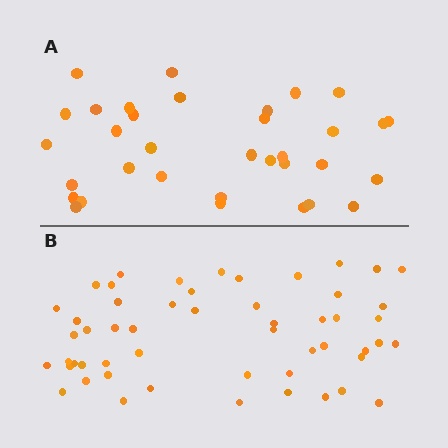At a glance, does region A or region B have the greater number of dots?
Region B (the bottom region) has more dots.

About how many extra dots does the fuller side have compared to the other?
Region B has approximately 20 more dots than region A.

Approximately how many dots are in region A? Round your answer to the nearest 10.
About 30 dots. (The exact count is 34, which rounds to 30.)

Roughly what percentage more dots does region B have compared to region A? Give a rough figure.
About 55% more.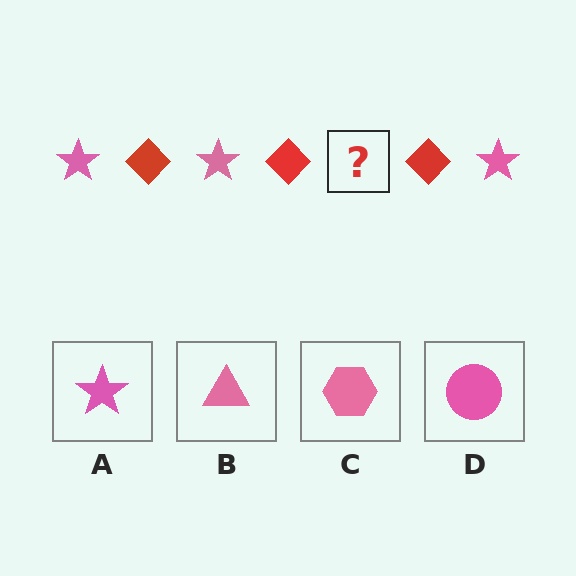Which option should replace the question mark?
Option A.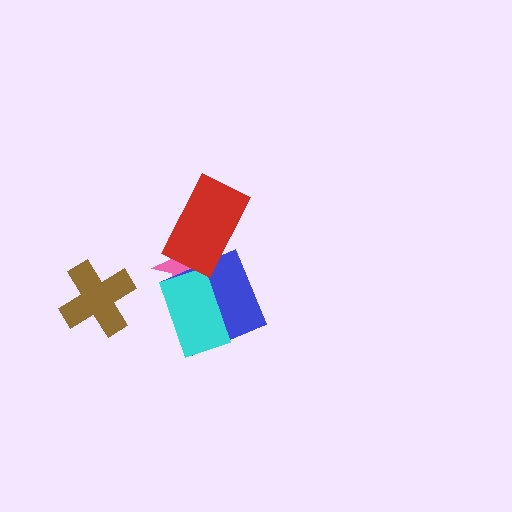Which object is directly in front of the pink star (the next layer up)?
The blue square is directly in front of the pink star.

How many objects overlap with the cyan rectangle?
2 objects overlap with the cyan rectangle.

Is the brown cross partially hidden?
No, no other shape covers it.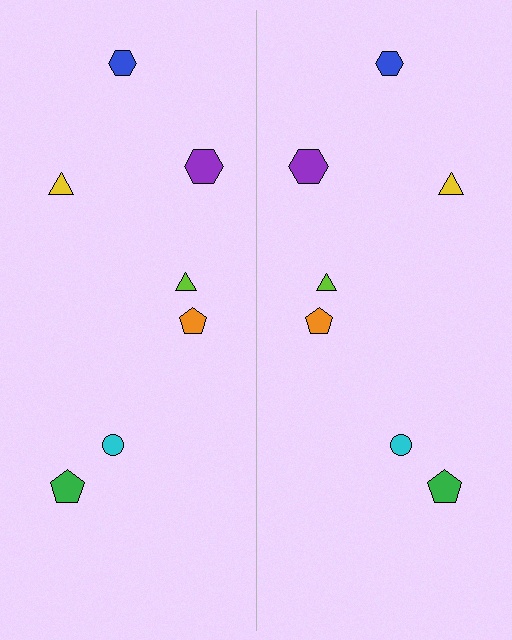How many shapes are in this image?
There are 14 shapes in this image.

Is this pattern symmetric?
Yes, this pattern has bilateral (reflection) symmetry.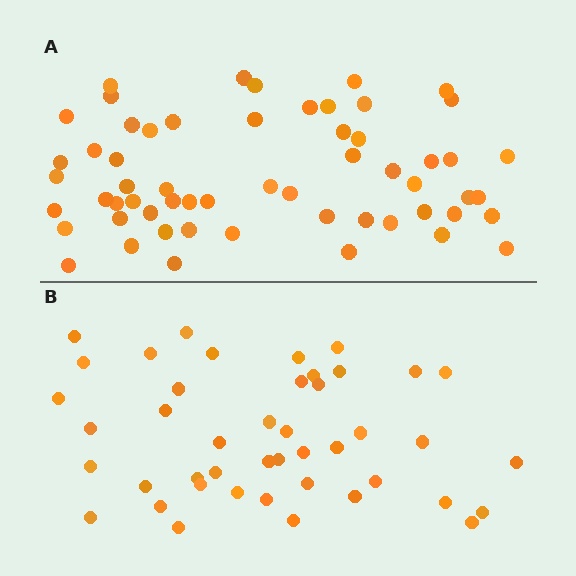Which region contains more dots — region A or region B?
Region A (the top region) has more dots.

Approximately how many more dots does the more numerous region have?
Region A has approximately 15 more dots than region B.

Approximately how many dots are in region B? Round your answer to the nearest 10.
About 40 dots. (The exact count is 44, which rounds to 40.)